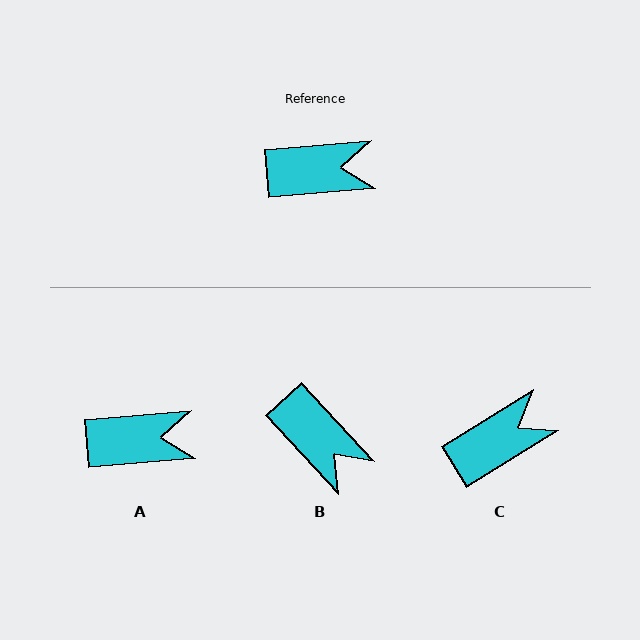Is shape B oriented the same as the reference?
No, it is off by about 52 degrees.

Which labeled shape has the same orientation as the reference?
A.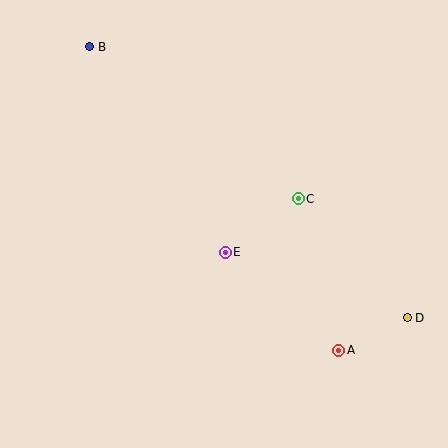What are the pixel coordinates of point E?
Point E is at (225, 252).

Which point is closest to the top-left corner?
Point B is closest to the top-left corner.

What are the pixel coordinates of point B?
Point B is at (90, 47).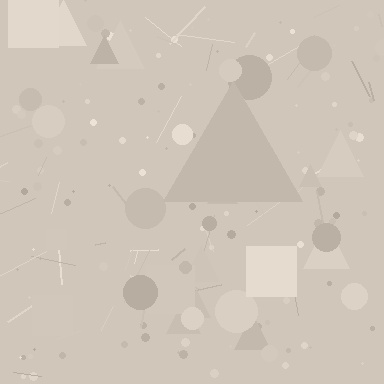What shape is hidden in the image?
A triangle is hidden in the image.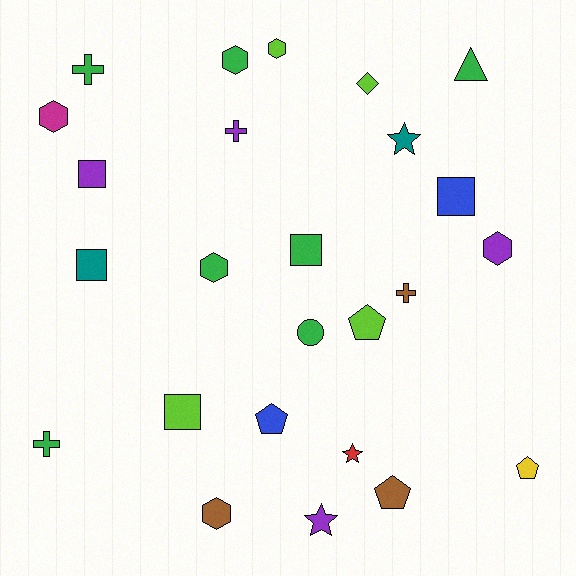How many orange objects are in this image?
There are no orange objects.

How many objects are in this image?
There are 25 objects.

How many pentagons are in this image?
There are 4 pentagons.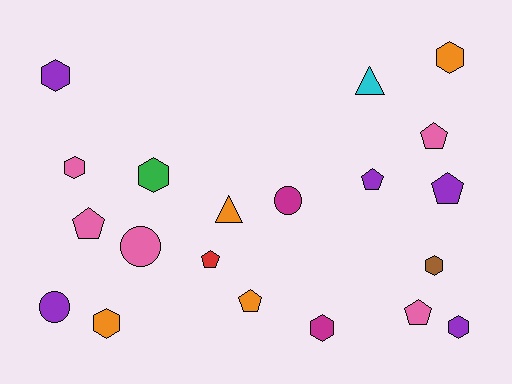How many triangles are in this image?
There are 2 triangles.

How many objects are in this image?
There are 20 objects.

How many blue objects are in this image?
There are no blue objects.